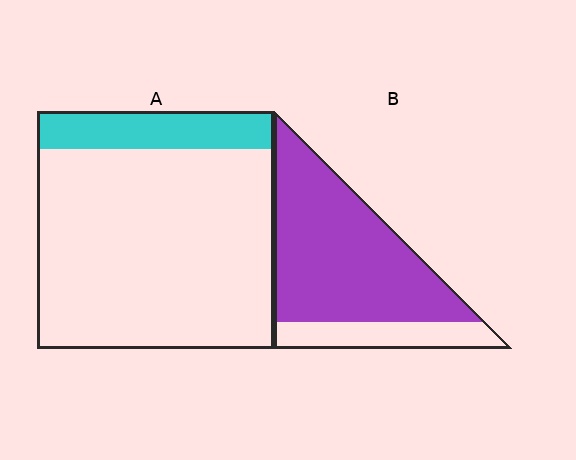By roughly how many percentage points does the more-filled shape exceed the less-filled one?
By roughly 65 percentage points (B over A).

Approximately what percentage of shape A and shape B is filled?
A is approximately 15% and B is approximately 80%.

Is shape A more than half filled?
No.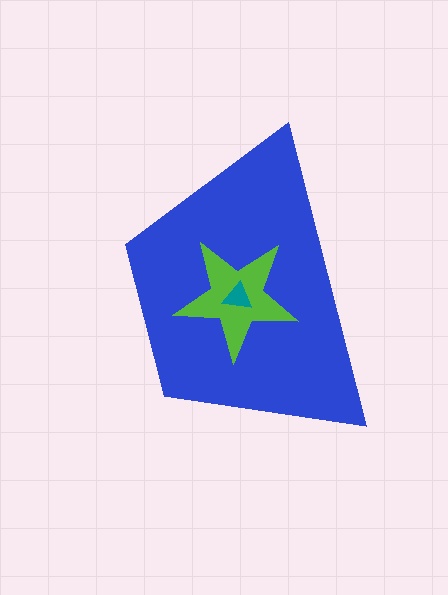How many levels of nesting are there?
3.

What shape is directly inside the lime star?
The teal triangle.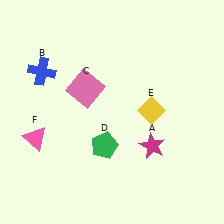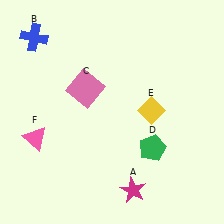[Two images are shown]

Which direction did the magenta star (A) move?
The magenta star (A) moved down.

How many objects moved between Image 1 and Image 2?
3 objects moved between the two images.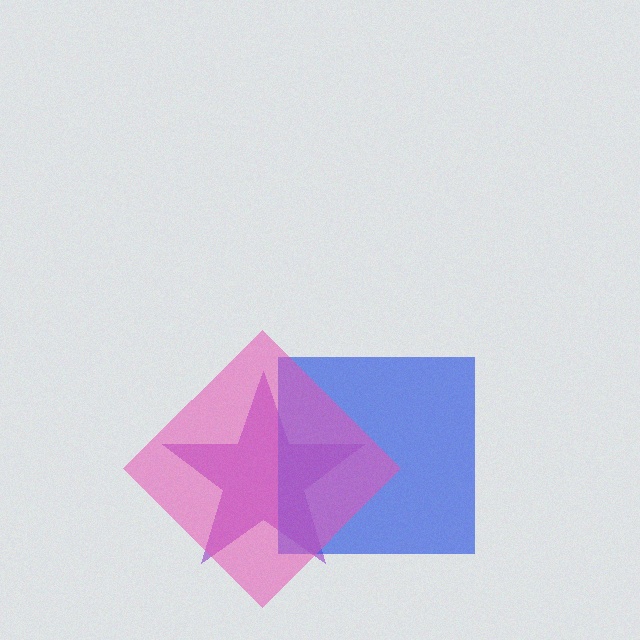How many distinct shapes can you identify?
There are 3 distinct shapes: a purple star, a blue square, a pink diamond.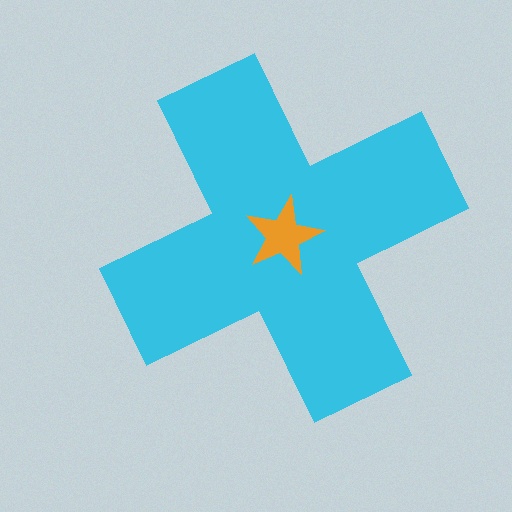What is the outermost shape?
The cyan cross.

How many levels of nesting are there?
2.